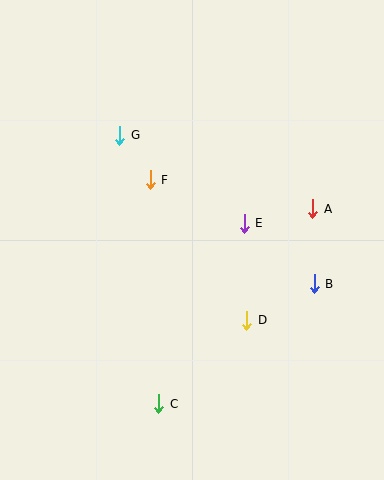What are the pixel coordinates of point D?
Point D is at (247, 320).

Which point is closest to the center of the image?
Point E at (244, 223) is closest to the center.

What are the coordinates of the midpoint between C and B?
The midpoint between C and B is at (236, 344).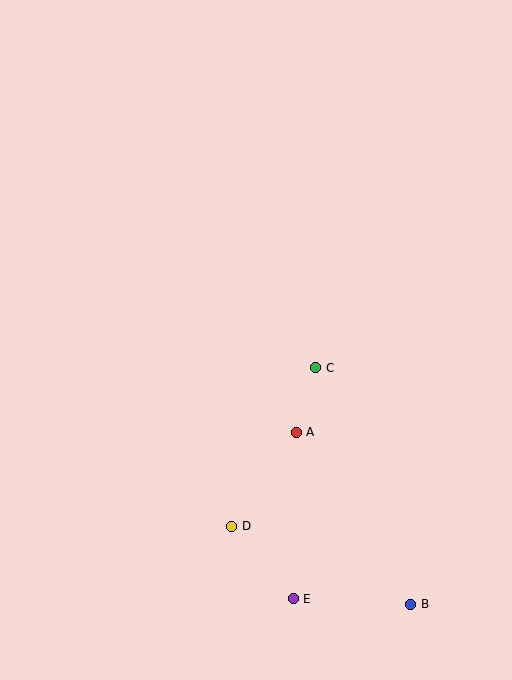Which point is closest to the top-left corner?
Point C is closest to the top-left corner.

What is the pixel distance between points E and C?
The distance between E and C is 232 pixels.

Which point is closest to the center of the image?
Point C at (316, 368) is closest to the center.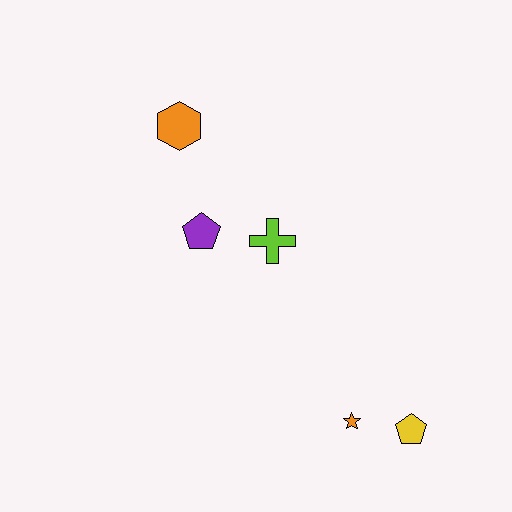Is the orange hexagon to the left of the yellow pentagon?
Yes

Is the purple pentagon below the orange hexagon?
Yes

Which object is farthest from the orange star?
The orange hexagon is farthest from the orange star.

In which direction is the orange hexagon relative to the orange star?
The orange hexagon is above the orange star.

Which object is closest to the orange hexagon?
The purple pentagon is closest to the orange hexagon.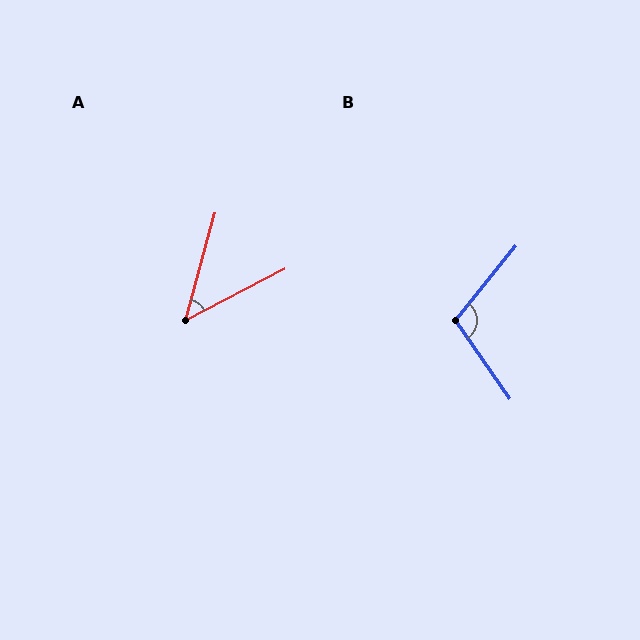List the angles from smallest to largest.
A (47°), B (106°).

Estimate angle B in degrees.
Approximately 106 degrees.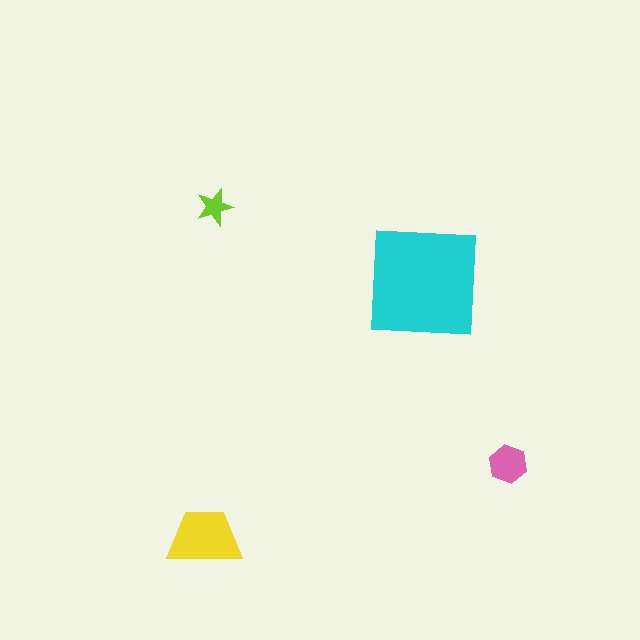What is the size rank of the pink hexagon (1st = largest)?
3rd.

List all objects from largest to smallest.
The cyan square, the yellow trapezoid, the pink hexagon, the lime star.